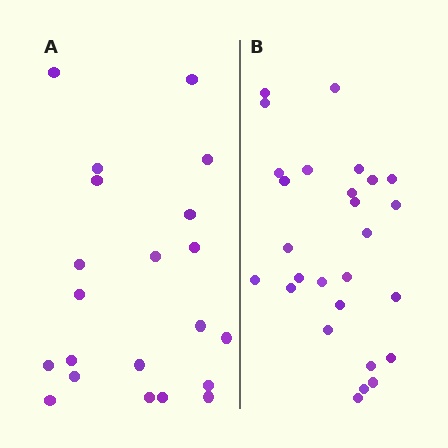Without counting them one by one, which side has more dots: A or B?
Region B (the right region) has more dots.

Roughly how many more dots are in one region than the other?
Region B has about 6 more dots than region A.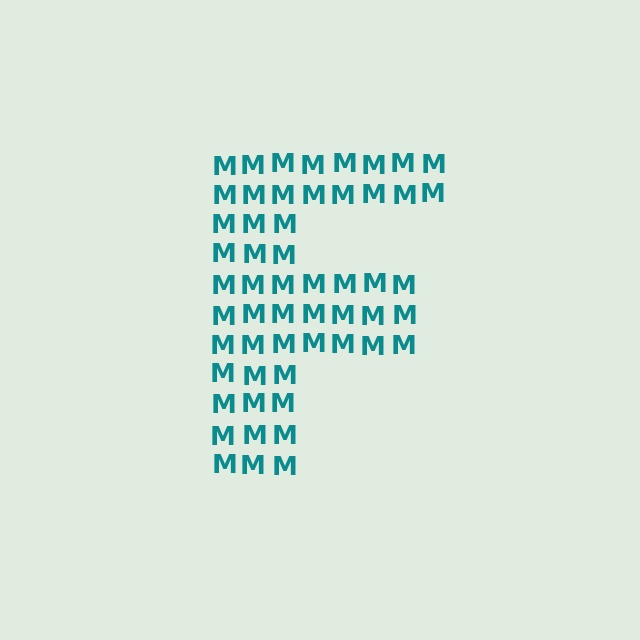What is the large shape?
The large shape is the letter F.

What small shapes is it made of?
It is made of small letter M's.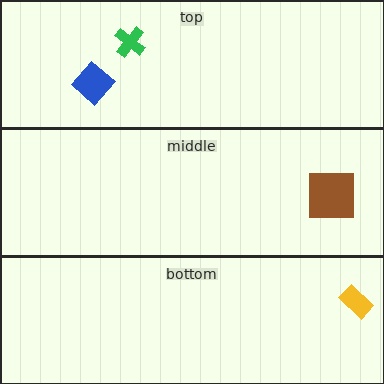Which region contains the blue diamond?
The top region.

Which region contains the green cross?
The top region.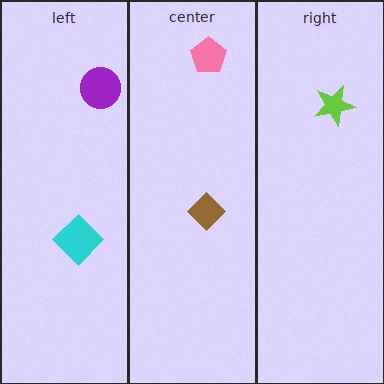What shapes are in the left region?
The purple circle, the cyan diamond.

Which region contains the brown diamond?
The center region.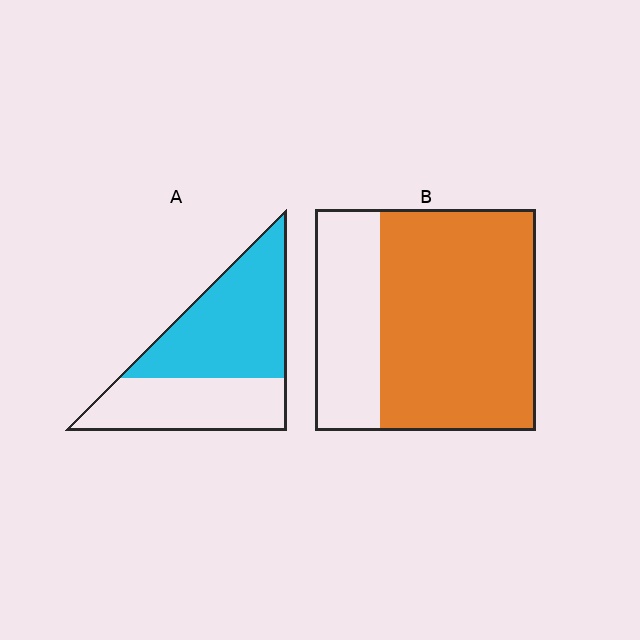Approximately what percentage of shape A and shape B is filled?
A is approximately 60% and B is approximately 70%.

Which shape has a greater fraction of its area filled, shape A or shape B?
Shape B.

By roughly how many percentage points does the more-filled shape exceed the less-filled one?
By roughly 15 percentage points (B over A).